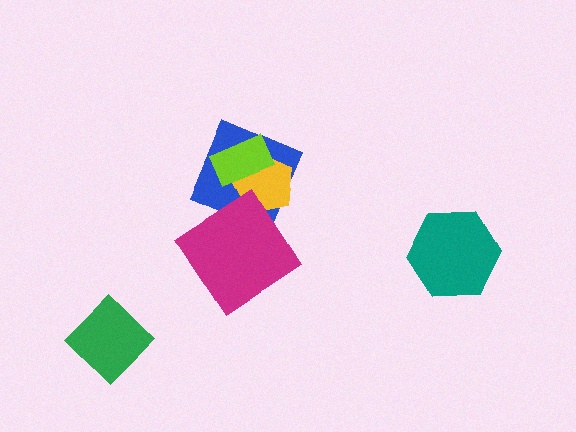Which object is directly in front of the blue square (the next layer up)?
The yellow pentagon is directly in front of the blue square.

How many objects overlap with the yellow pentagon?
2 objects overlap with the yellow pentagon.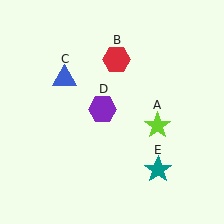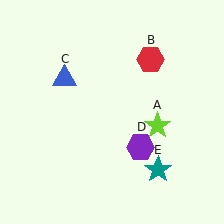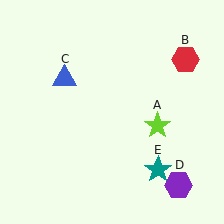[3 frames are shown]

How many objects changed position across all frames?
2 objects changed position: red hexagon (object B), purple hexagon (object D).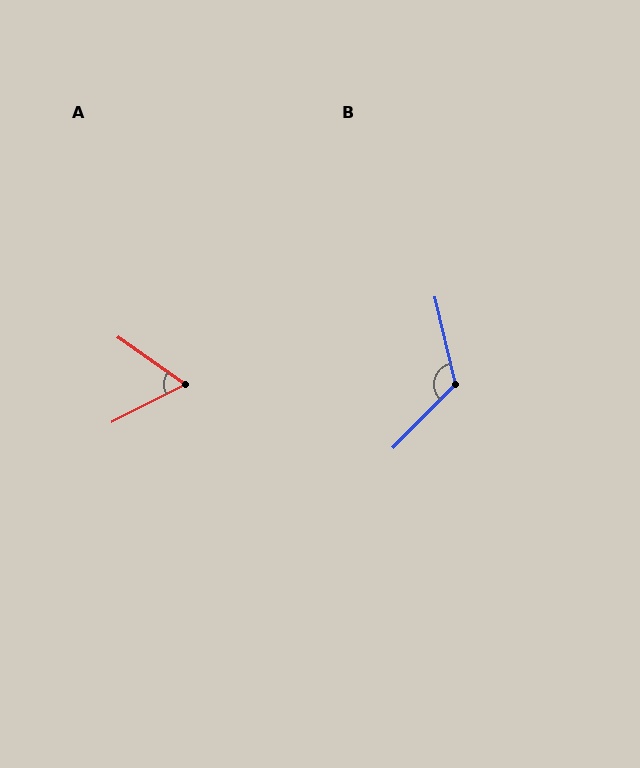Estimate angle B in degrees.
Approximately 122 degrees.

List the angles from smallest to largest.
A (62°), B (122°).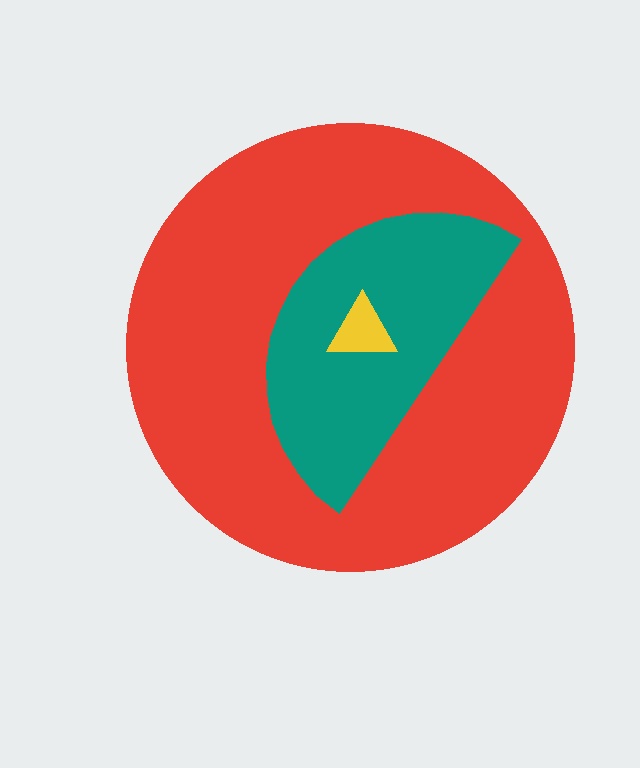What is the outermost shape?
The red circle.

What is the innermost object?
The yellow triangle.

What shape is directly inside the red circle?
The teal semicircle.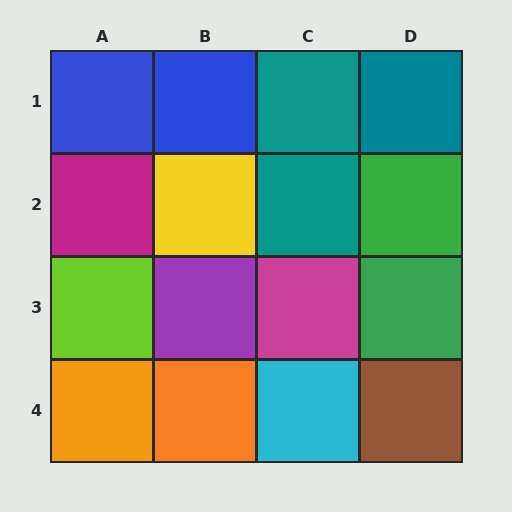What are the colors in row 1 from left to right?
Blue, blue, teal, teal.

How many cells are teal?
3 cells are teal.